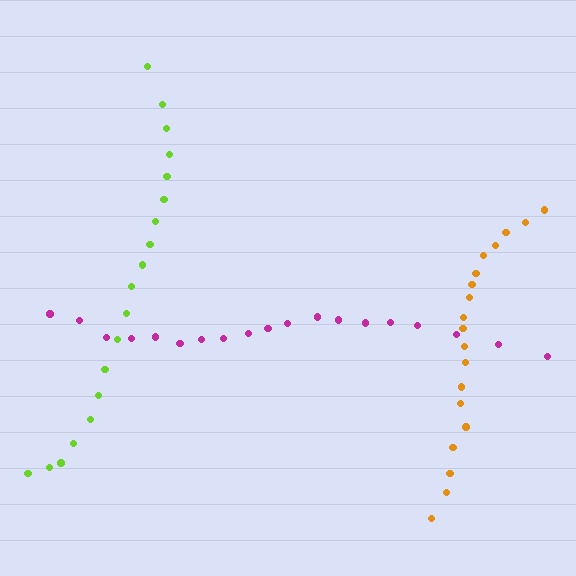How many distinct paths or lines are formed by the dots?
There are 3 distinct paths.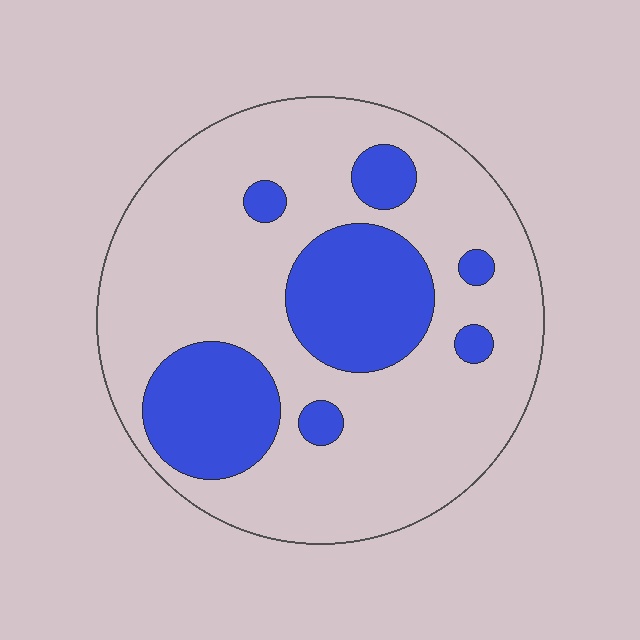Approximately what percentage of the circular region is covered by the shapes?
Approximately 25%.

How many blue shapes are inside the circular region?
7.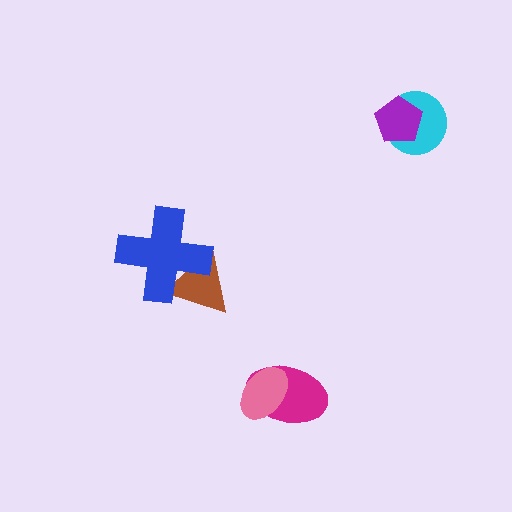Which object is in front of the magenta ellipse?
The pink ellipse is in front of the magenta ellipse.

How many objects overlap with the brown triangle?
1 object overlaps with the brown triangle.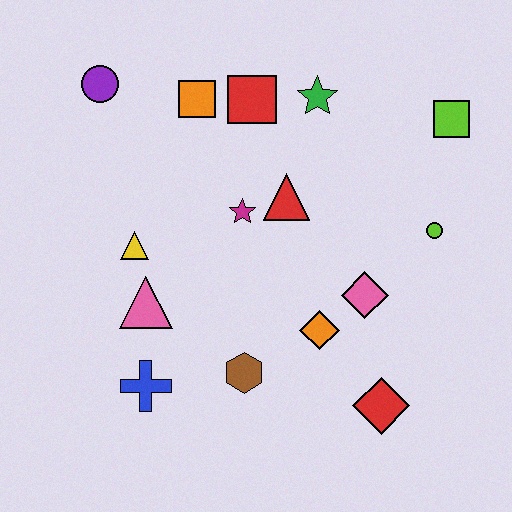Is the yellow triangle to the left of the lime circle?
Yes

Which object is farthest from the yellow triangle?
The lime square is farthest from the yellow triangle.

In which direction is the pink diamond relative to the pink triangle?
The pink diamond is to the right of the pink triangle.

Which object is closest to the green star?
The red square is closest to the green star.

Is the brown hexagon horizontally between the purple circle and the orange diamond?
Yes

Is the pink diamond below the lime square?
Yes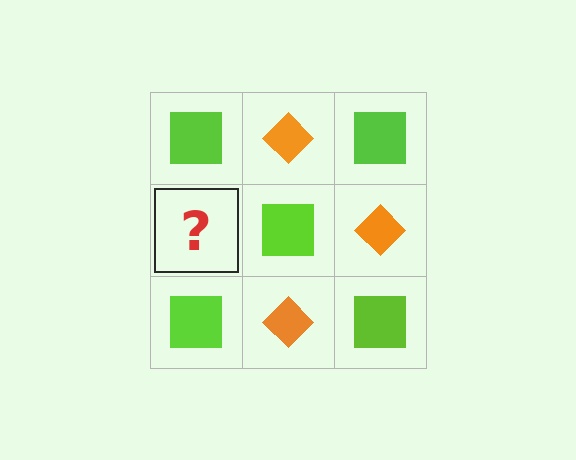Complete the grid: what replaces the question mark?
The question mark should be replaced with an orange diamond.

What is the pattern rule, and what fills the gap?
The rule is that it alternates lime square and orange diamond in a checkerboard pattern. The gap should be filled with an orange diamond.